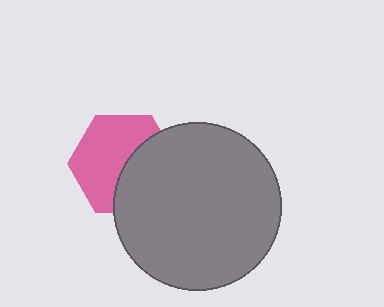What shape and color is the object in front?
The object in front is a gray circle.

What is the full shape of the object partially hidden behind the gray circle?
The partially hidden object is a pink hexagon.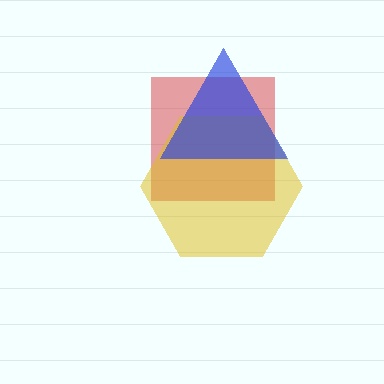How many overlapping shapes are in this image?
There are 3 overlapping shapes in the image.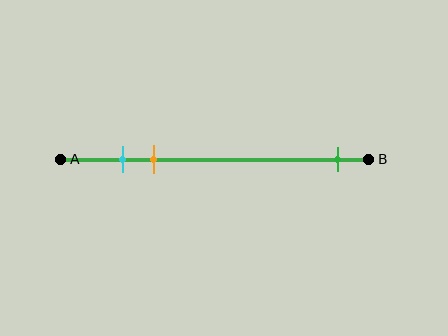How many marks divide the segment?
There are 3 marks dividing the segment.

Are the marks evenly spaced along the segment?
No, the marks are not evenly spaced.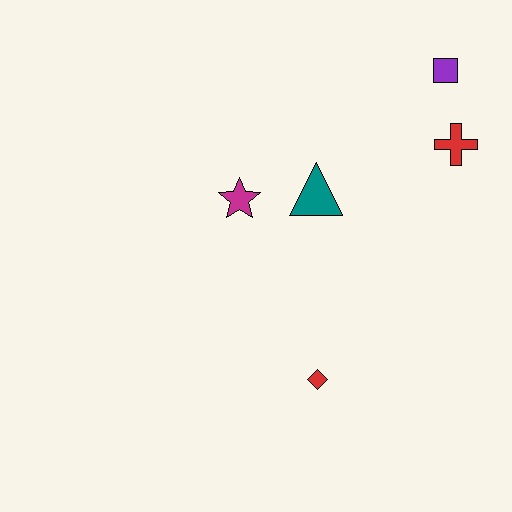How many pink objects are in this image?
There are no pink objects.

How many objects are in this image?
There are 5 objects.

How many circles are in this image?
There are no circles.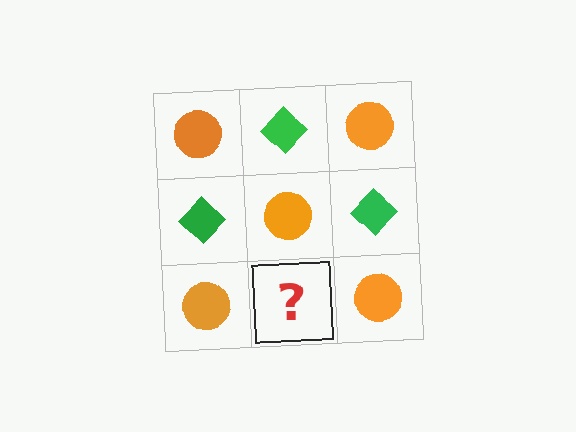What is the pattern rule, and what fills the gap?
The rule is that it alternates orange circle and green diamond in a checkerboard pattern. The gap should be filled with a green diamond.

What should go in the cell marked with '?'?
The missing cell should contain a green diamond.